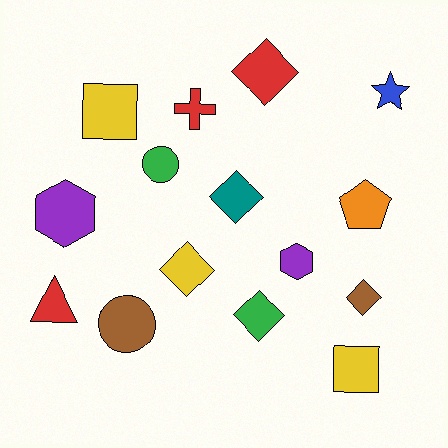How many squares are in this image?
There are 2 squares.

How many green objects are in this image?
There are 2 green objects.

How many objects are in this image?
There are 15 objects.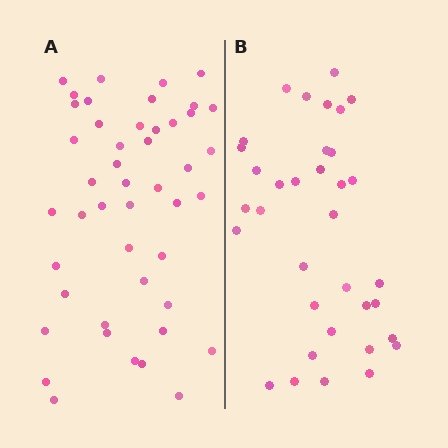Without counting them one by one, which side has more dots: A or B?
Region A (the left region) has more dots.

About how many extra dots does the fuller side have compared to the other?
Region A has roughly 12 or so more dots than region B.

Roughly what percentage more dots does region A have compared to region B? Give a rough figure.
About 30% more.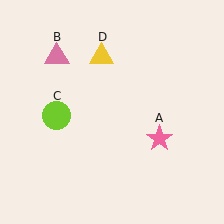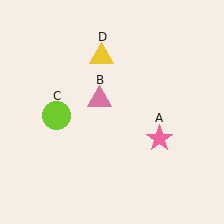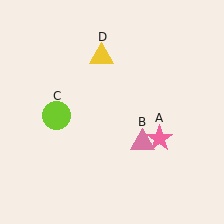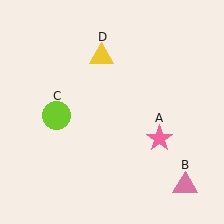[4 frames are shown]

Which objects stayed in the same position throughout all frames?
Pink star (object A) and lime circle (object C) and yellow triangle (object D) remained stationary.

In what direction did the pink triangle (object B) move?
The pink triangle (object B) moved down and to the right.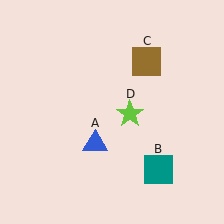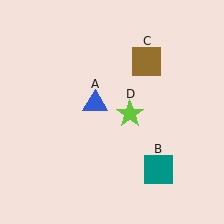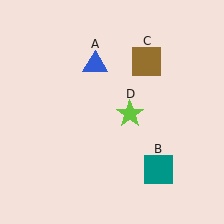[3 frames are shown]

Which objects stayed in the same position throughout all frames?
Teal square (object B) and brown square (object C) and lime star (object D) remained stationary.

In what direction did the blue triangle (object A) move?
The blue triangle (object A) moved up.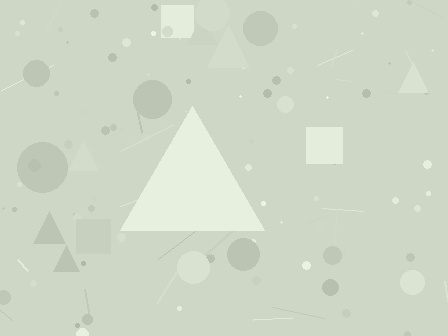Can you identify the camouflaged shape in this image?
The camouflaged shape is a triangle.